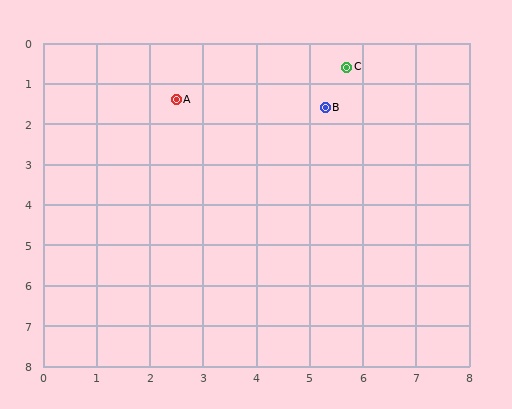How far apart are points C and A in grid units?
Points C and A are about 3.3 grid units apart.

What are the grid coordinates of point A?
Point A is at approximately (2.5, 1.4).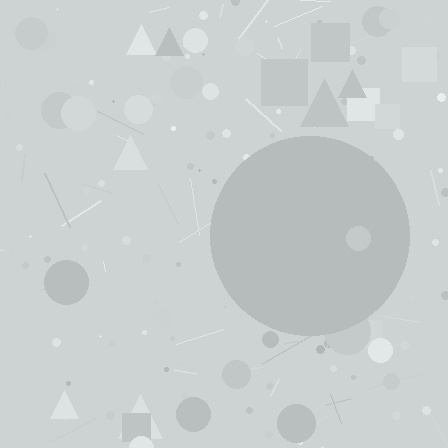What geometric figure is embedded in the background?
A circle is embedded in the background.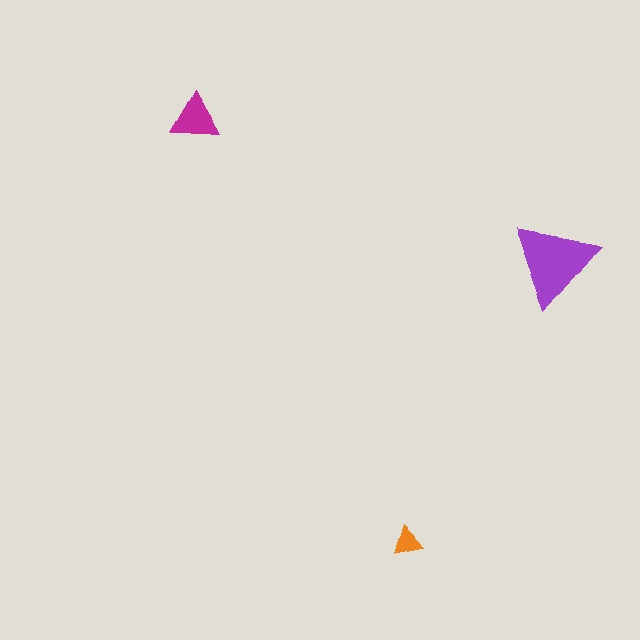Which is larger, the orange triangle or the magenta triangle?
The magenta one.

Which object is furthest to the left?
The magenta triangle is leftmost.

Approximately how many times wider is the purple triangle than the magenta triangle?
About 2 times wider.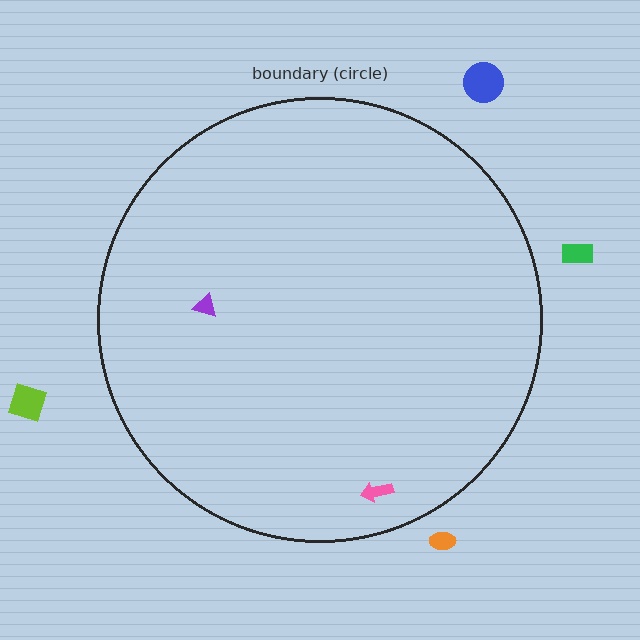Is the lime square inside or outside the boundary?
Outside.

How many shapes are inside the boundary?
2 inside, 4 outside.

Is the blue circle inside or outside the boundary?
Outside.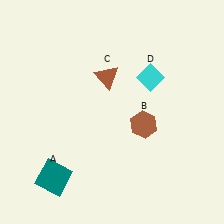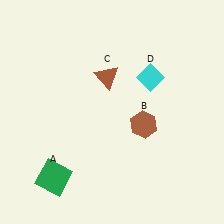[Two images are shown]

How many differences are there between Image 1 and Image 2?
There is 1 difference between the two images.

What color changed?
The square (A) changed from teal in Image 1 to green in Image 2.